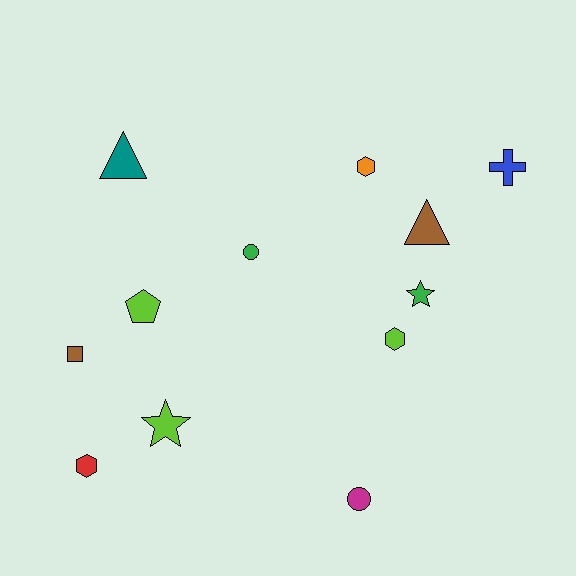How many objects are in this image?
There are 12 objects.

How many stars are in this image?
There are 2 stars.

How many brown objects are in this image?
There are 2 brown objects.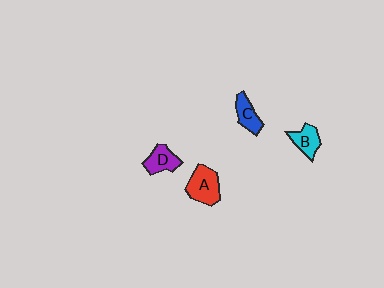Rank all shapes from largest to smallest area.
From largest to smallest: A (red), D (purple), B (cyan), C (blue).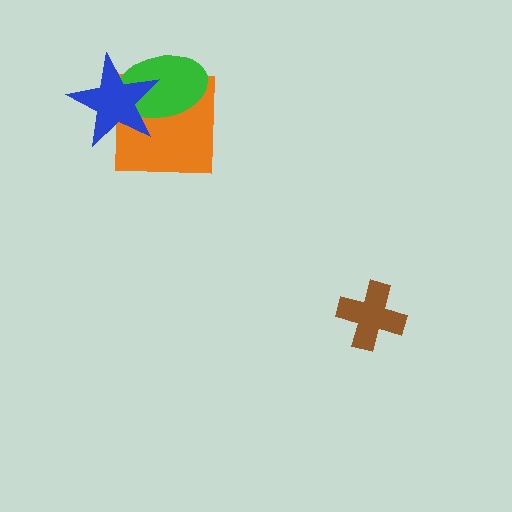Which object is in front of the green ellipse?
The blue star is in front of the green ellipse.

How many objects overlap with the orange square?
2 objects overlap with the orange square.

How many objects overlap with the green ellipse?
2 objects overlap with the green ellipse.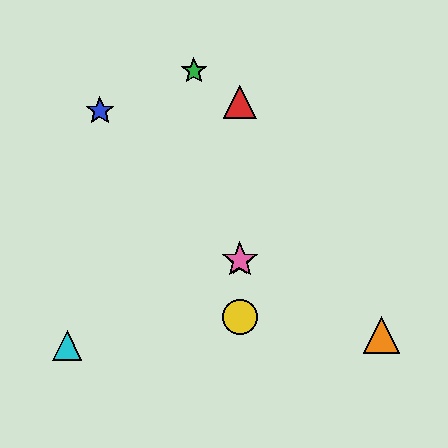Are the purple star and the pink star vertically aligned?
Yes, both are at x≈240.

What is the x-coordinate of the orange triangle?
The orange triangle is at x≈381.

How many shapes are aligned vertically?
4 shapes (the red triangle, the yellow circle, the purple star, the pink star) are aligned vertically.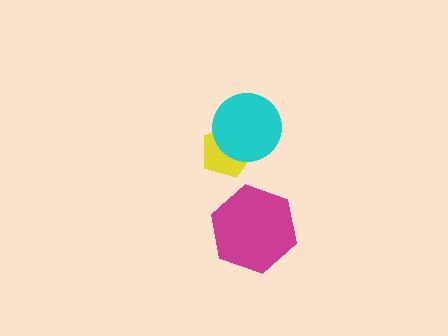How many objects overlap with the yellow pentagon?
1 object overlaps with the yellow pentagon.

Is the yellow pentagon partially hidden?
Yes, it is partially covered by another shape.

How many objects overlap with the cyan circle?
1 object overlaps with the cyan circle.